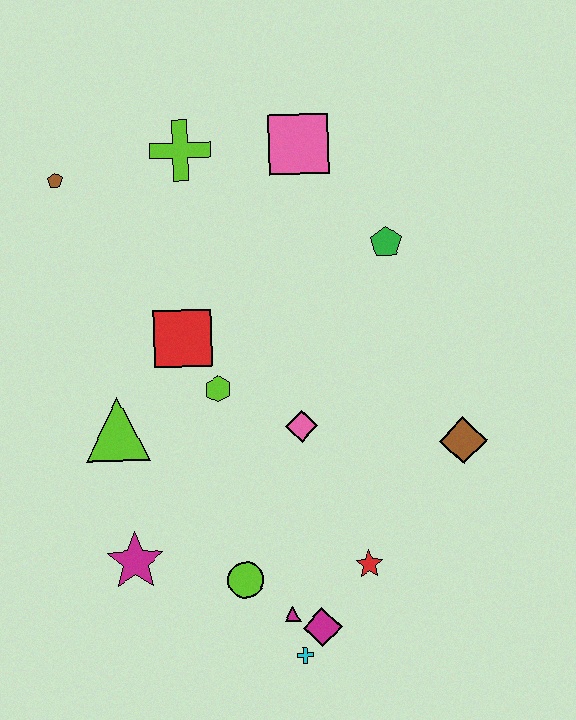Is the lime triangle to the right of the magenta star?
No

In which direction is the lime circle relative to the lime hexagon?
The lime circle is below the lime hexagon.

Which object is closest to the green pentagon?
The pink square is closest to the green pentagon.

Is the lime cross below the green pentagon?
No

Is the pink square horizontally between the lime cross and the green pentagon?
Yes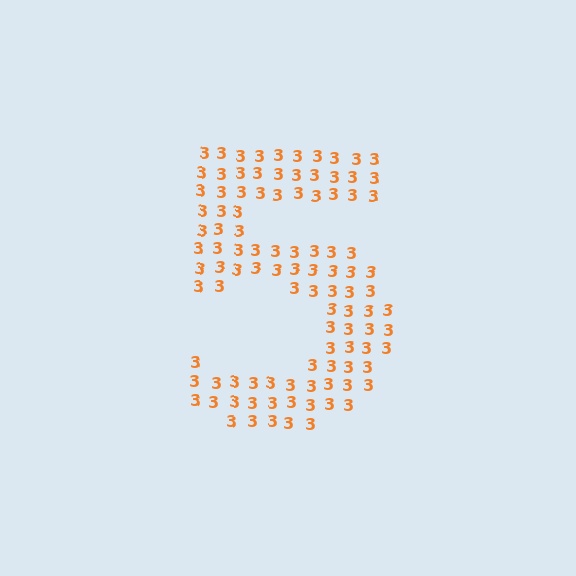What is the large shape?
The large shape is the digit 5.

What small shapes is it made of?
It is made of small digit 3's.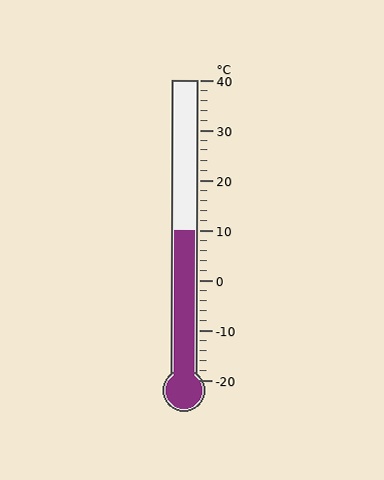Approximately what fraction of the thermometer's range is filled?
The thermometer is filled to approximately 50% of its range.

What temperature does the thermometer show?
The thermometer shows approximately 10°C.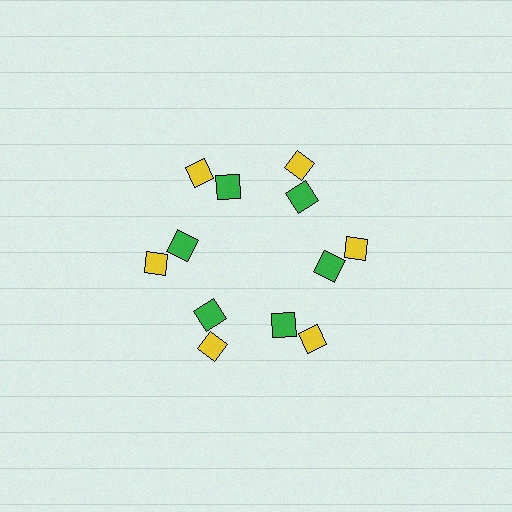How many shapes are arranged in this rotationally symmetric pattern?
There are 12 shapes, arranged in 6 groups of 2.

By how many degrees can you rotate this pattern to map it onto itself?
The pattern maps onto itself every 60 degrees of rotation.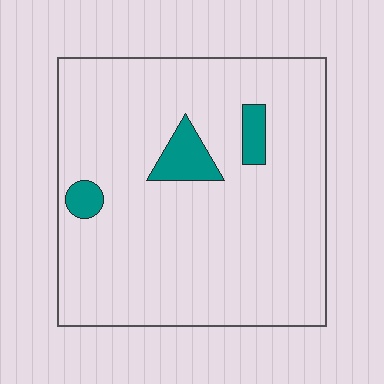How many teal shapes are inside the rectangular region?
3.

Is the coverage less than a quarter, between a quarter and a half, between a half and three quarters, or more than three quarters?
Less than a quarter.